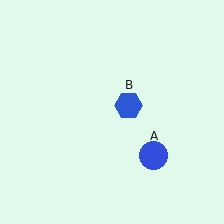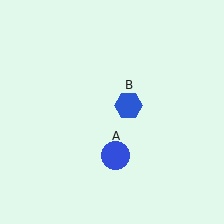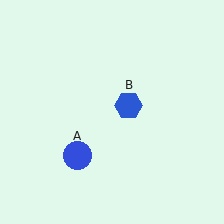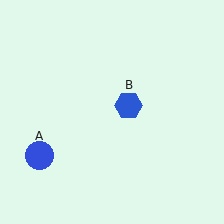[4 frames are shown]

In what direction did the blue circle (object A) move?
The blue circle (object A) moved left.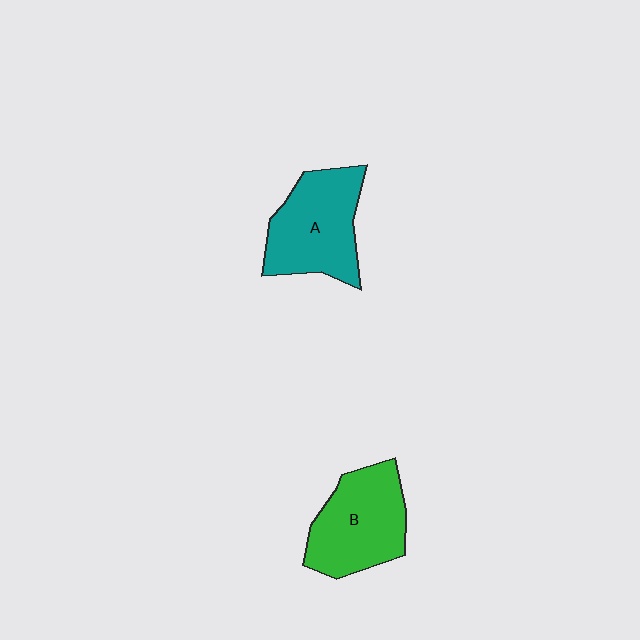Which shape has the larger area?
Shape A (teal).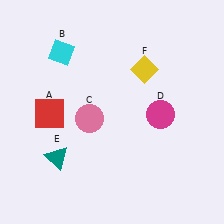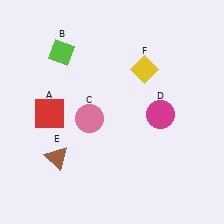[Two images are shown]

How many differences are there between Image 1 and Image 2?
There are 2 differences between the two images.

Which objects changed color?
B changed from cyan to lime. E changed from teal to brown.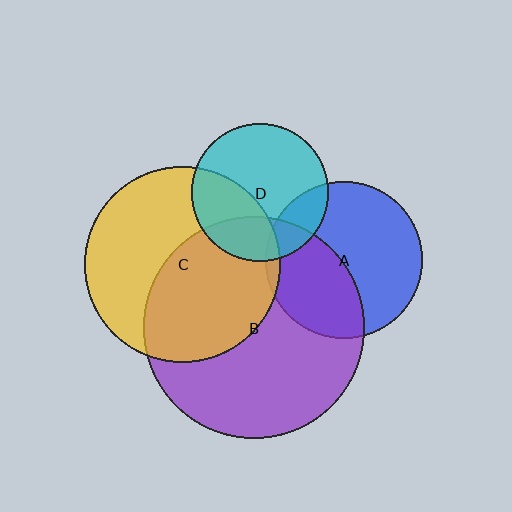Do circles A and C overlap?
Yes.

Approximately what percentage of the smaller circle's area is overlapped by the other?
Approximately 5%.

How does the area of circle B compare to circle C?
Approximately 1.3 times.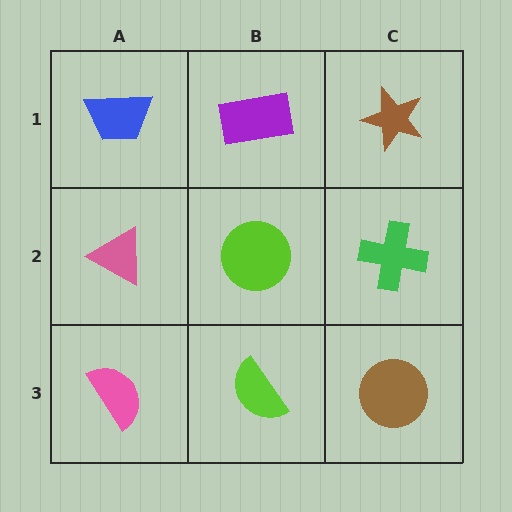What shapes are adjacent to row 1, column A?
A pink triangle (row 2, column A), a purple rectangle (row 1, column B).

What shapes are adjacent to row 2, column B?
A purple rectangle (row 1, column B), a lime semicircle (row 3, column B), a pink triangle (row 2, column A), a green cross (row 2, column C).